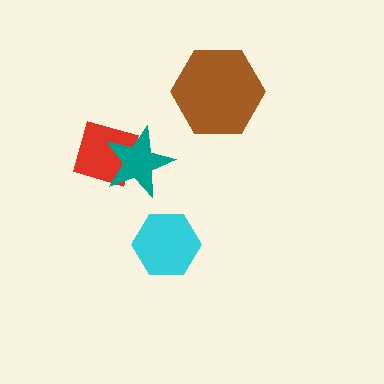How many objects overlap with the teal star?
1 object overlaps with the teal star.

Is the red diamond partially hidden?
Yes, it is partially covered by another shape.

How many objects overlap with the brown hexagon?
0 objects overlap with the brown hexagon.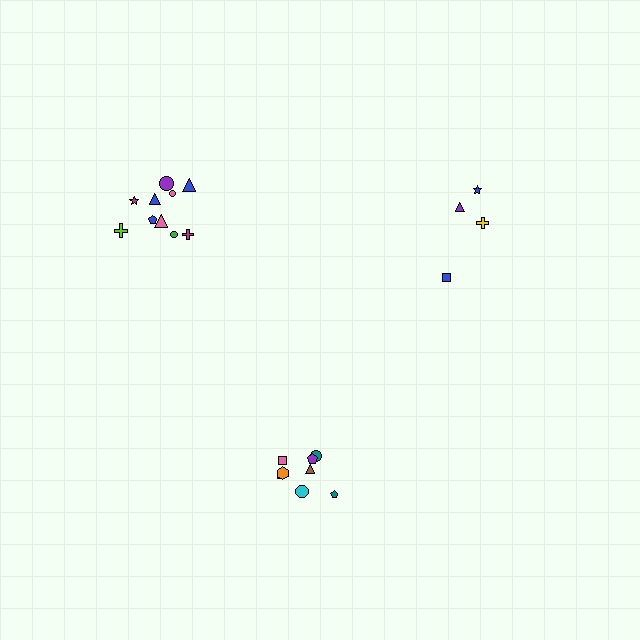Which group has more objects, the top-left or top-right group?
The top-left group.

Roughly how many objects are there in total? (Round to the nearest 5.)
Roughly 20 objects in total.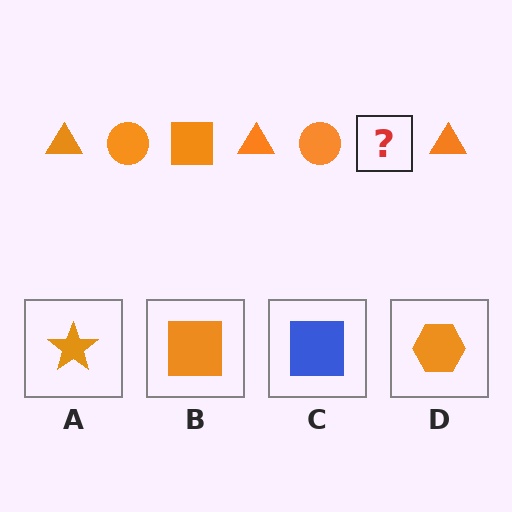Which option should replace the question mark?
Option B.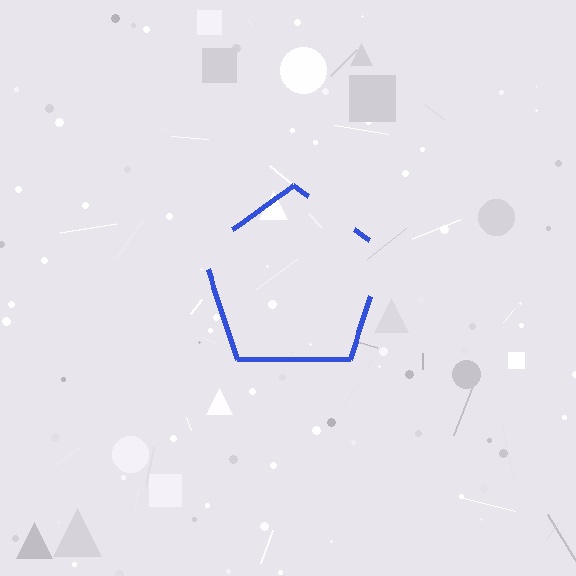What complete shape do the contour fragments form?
The contour fragments form a pentagon.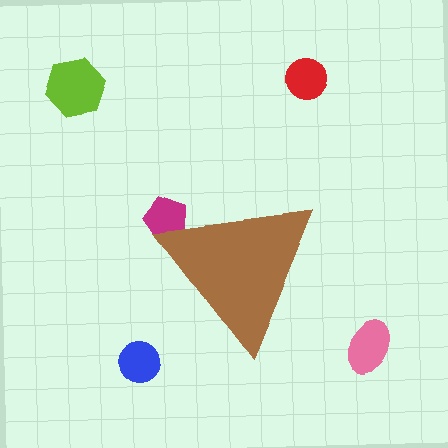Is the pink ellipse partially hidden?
No, the pink ellipse is fully visible.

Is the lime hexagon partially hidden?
No, the lime hexagon is fully visible.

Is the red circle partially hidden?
No, the red circle is fully visible.